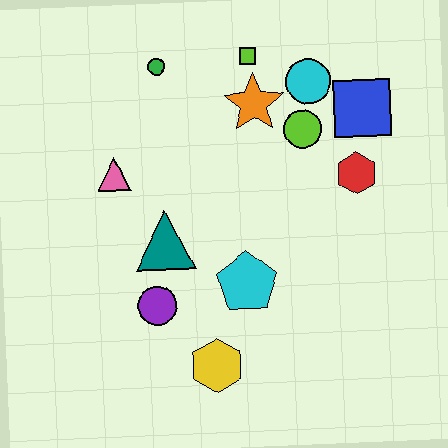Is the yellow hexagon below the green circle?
Yes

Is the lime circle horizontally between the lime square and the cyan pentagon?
No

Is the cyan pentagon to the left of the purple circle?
No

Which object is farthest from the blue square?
The yellow hexagon is farthest from the blue square.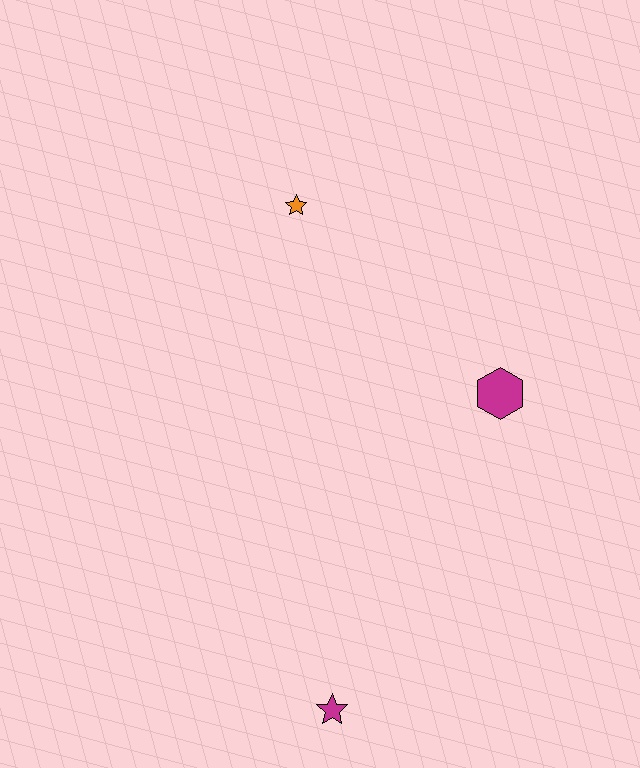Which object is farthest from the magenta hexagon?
The magenta star is farthest from the magenta hexagon.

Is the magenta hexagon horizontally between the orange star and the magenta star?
No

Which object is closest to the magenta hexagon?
The orange star is closest to the magenta hexagon.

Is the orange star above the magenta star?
Yes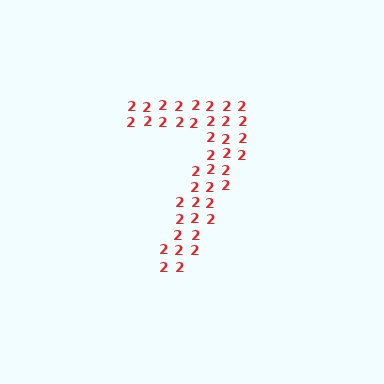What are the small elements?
The small elements are digit 2's.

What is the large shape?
The large shape is the digit 7.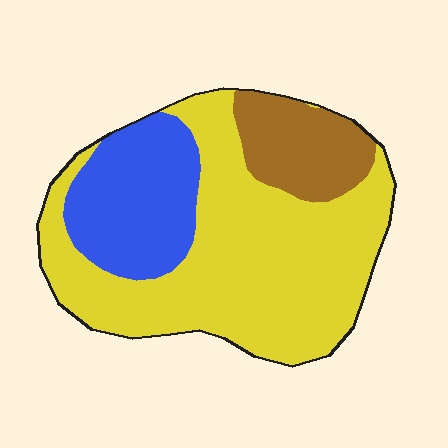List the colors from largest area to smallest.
From largest to smallest: yellow, blue, brown.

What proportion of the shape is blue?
Blue covers 23% of the shape.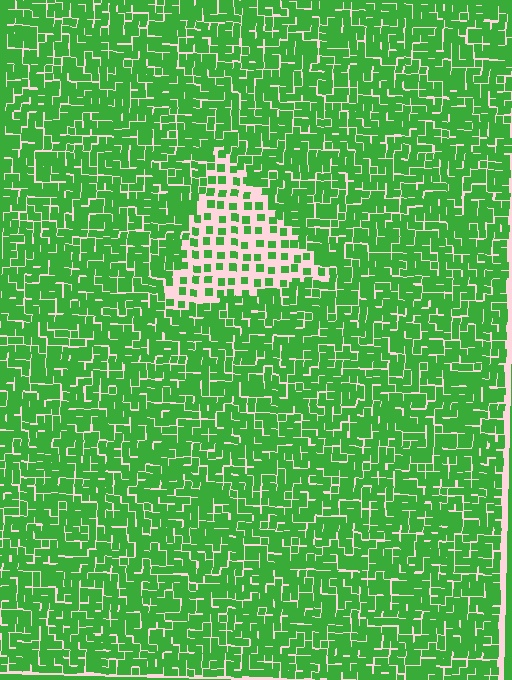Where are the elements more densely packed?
The elements are more densely packed outside the triangle boundary.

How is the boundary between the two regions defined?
The boundary is defined by a change in element density (approximately 2.6x ratio). All elements are the same color, size, and shape.